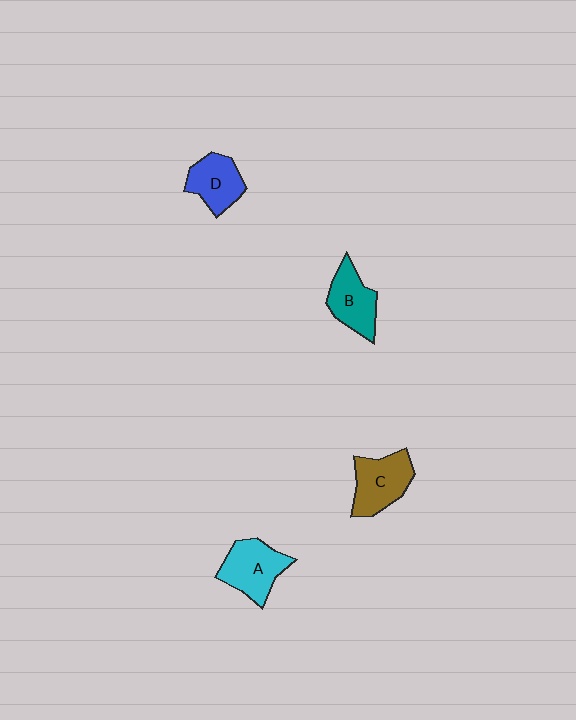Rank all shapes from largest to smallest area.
From largest to smallest: C (brown), A (cyan), B (teal), D (blue).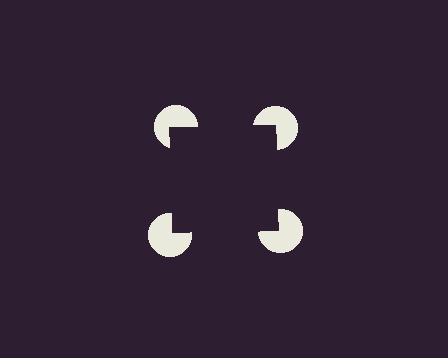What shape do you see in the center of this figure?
An illusory square — its edges are inferred from the aligned wedge cuts in the pac-man discs, not physically drawn.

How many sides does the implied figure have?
4 sides.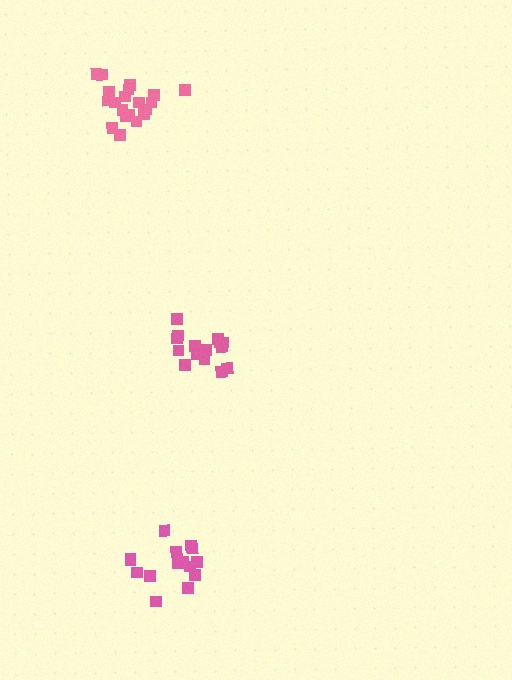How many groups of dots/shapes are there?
There are 3 groups.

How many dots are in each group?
Group 1: 20 dots, Group 2: 15 dots, Group 3: 15 dots (50 total).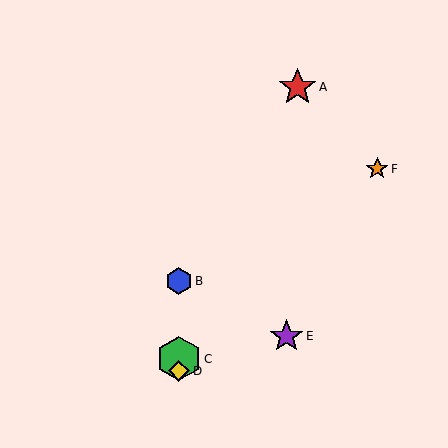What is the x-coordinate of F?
Object F is at x≈377.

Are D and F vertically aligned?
No, D is at x≈179 and F is at x≈377.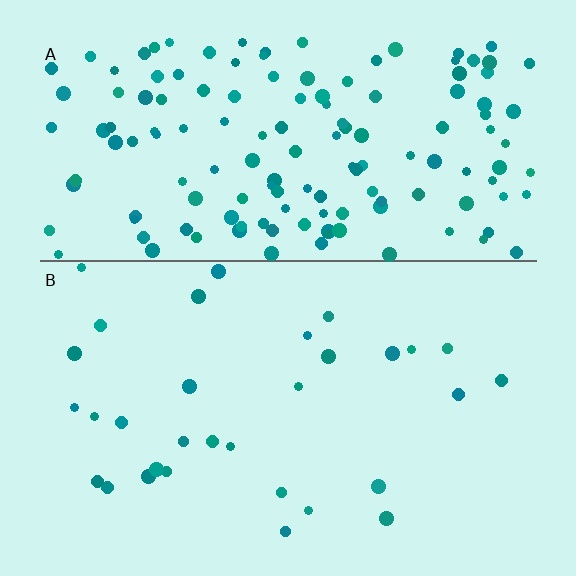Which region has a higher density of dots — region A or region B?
A (the top).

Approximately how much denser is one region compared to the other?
Approximately 4.7× — region A over region B.